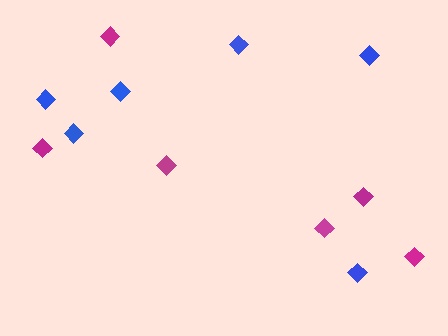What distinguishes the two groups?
There are 2 groups: one group of blue diamonds (6) and one group of magenta diamonds (6).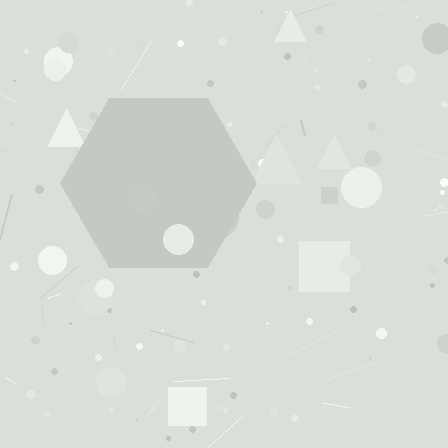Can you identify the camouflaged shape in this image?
The camouflaged shape is a hexagon.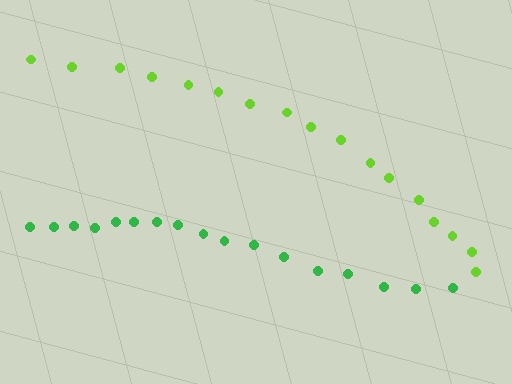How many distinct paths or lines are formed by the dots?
There are 2 distinct paths.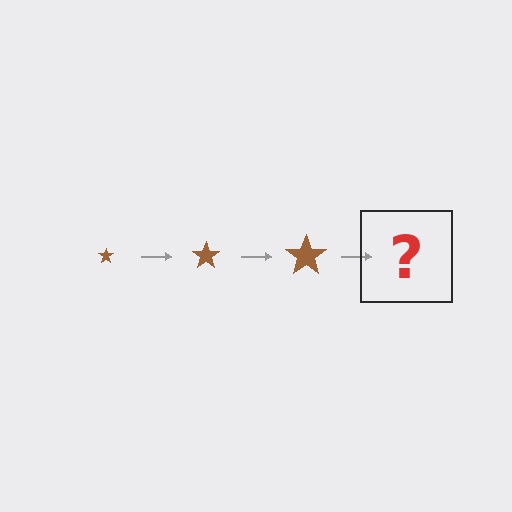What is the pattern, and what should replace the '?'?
The pattern is that the star gets progressively larger each step. The '?' should be a brown star, larger than the previous one.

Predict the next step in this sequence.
The next step is a brown star, larger than the previous one.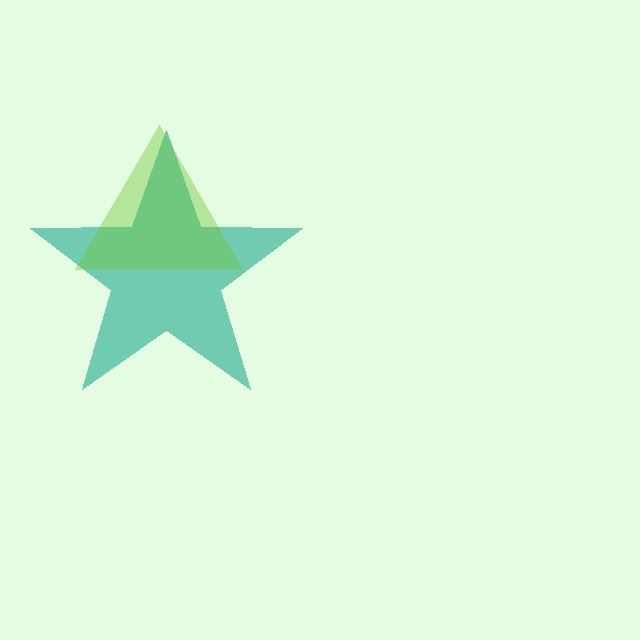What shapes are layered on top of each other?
The layered shapes are: a teal star, a lime triangle.